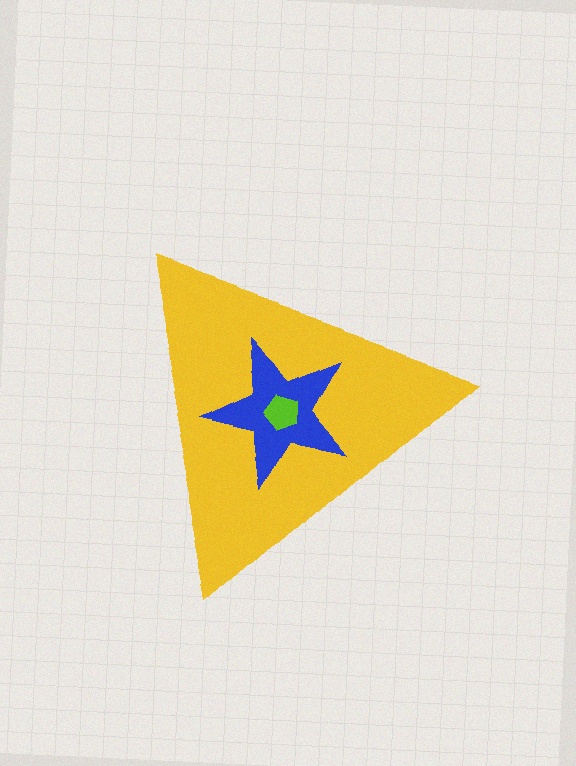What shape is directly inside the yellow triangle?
The blue star.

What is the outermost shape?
The yellow triangle.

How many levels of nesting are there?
3.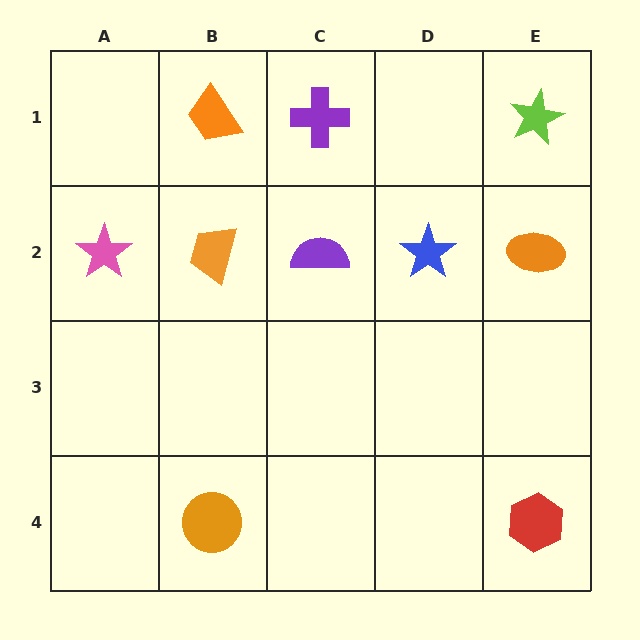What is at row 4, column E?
A red hexagon.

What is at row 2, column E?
An orange ellipse.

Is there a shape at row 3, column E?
No, that cell is empty.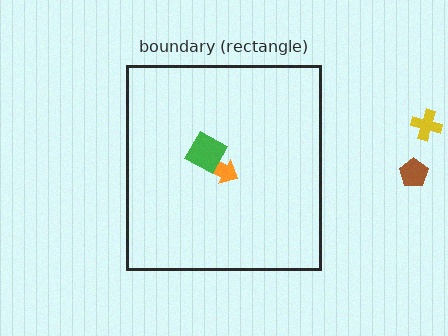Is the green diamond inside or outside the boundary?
Inside.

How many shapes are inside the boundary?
2 inside, 2 outside.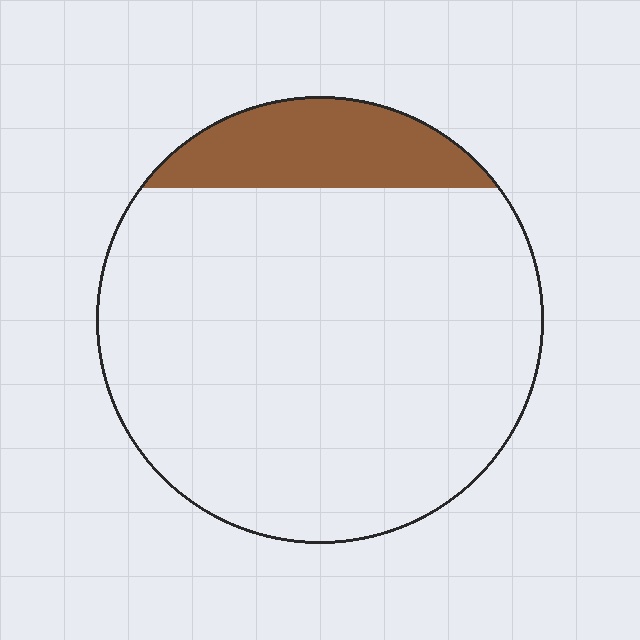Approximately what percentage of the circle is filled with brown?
Approximately 15%.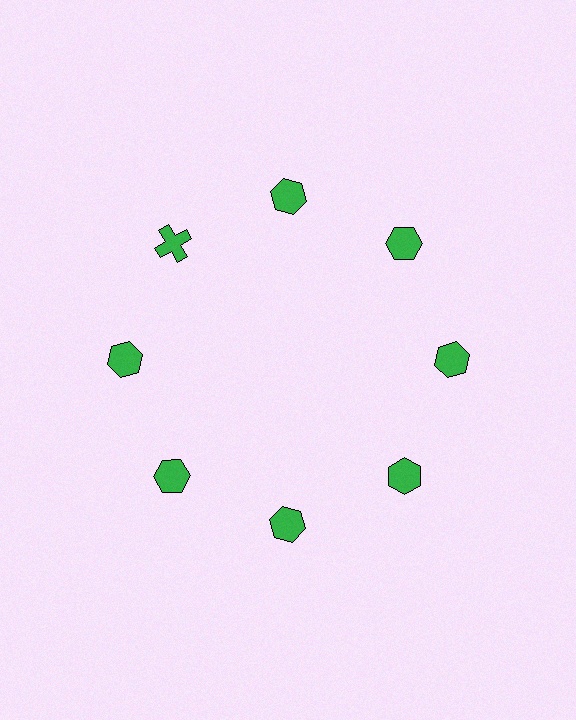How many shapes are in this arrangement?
There are 8 shapes arranged in a ring pattern.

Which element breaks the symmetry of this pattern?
The green cross at roughly the 10 o'clock position breaks the symmetry. All other shapes are green hexagons.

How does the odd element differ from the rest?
It has a different shape: cross instead of hexagon.